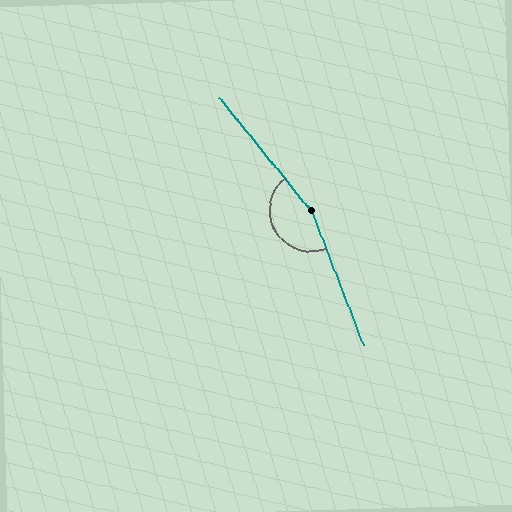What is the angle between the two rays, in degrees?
Approximately 162 degrees.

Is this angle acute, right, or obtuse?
It is obtuse.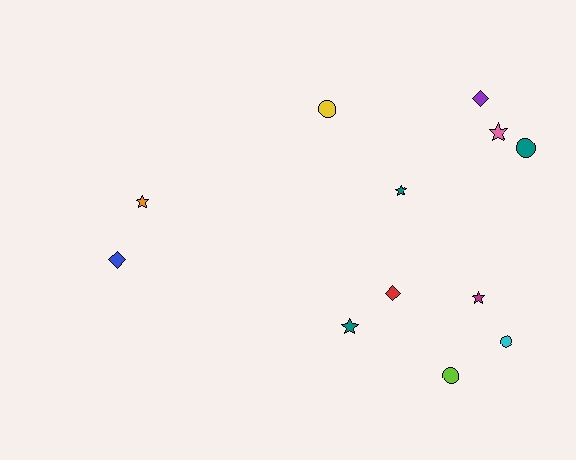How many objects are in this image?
There are 12 objects.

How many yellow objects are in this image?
There is 1 yellow object.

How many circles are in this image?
There are 4 circles.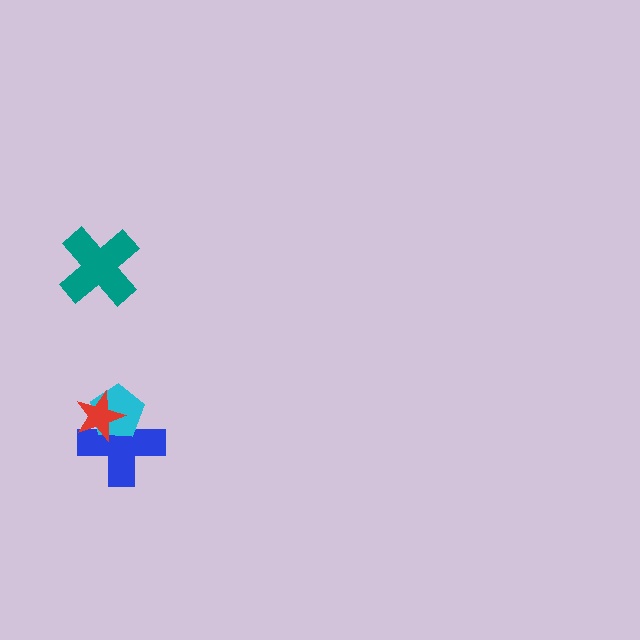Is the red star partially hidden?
No, no other shape covers it.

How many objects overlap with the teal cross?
0 objects overlap with the teal cross.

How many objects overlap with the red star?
2 objects overlap with the red star.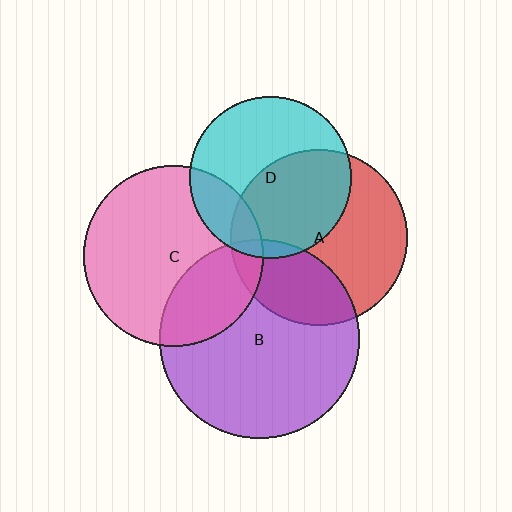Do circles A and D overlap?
Yes.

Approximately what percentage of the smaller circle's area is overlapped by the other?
Approximately 50%.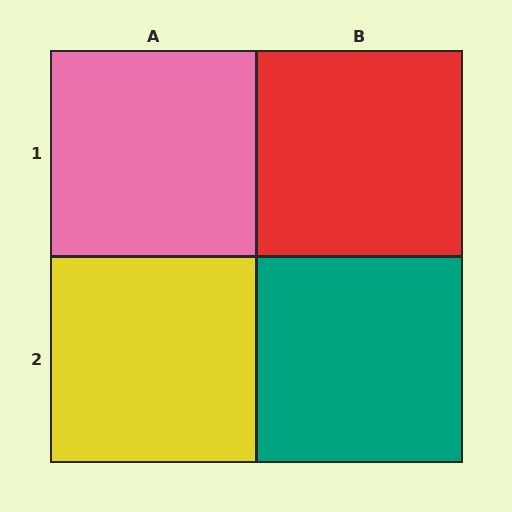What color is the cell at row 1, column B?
Red.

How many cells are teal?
1 cell is teal.